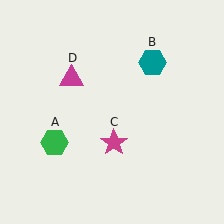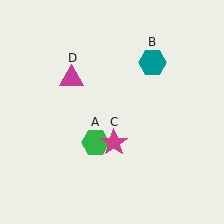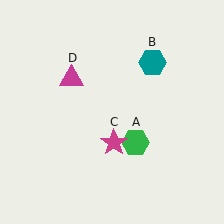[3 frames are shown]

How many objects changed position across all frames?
1 object changed position: green hexagon (object A).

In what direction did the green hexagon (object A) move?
The green hexagon (object A) moved right.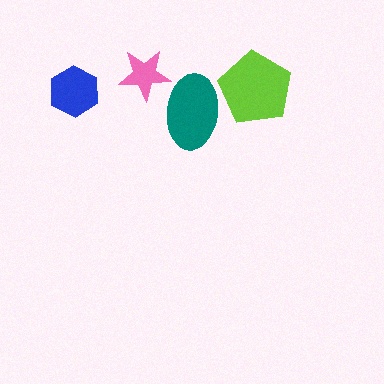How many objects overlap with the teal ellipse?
1 object overlaps with the teal ellipse.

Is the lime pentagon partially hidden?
Yes, it is partially covered by another shape.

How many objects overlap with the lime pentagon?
1 object overlaps with the lime pentagon.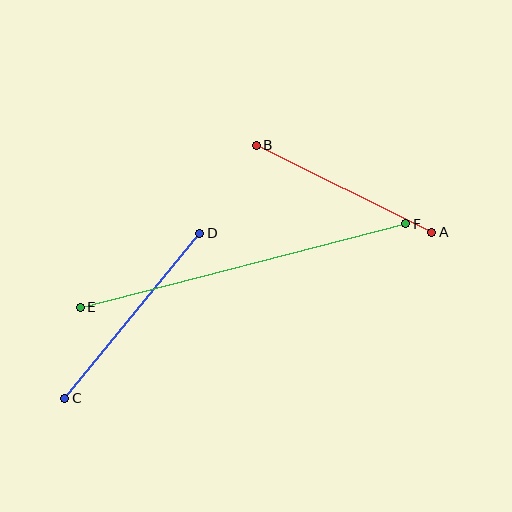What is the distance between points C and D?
The distance is approximately 214 pixels.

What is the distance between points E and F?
The distance is approximately 336 pixels.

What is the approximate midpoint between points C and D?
The midpoint is at approximately (132, 316) pixels.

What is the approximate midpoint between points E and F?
The midpoint is at approximately (243, 266) pixels.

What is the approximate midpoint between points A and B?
The midpoint is at approximately (344, 189) pixels.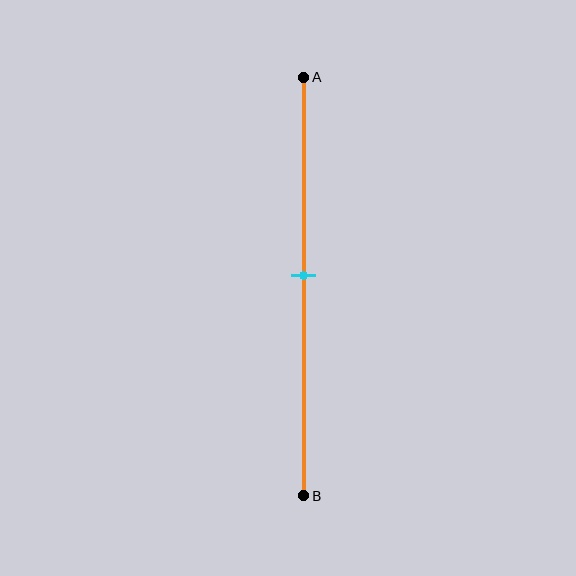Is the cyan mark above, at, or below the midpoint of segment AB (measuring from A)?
The cyan mark is approximately at the midpoint of segment AB.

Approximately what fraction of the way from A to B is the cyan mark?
The cyan mark is approximately 45% of the way from A to B.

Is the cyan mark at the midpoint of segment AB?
Yes, the mark is approximately at the midpoint.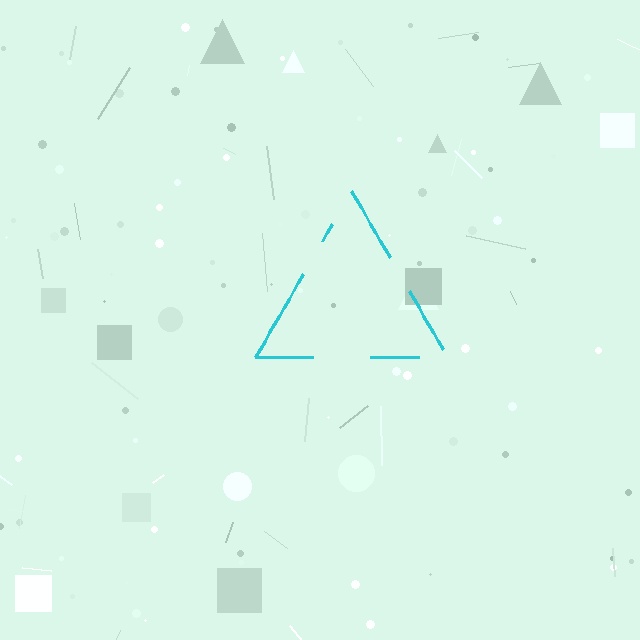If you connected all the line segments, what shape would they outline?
They would outline a triangle.